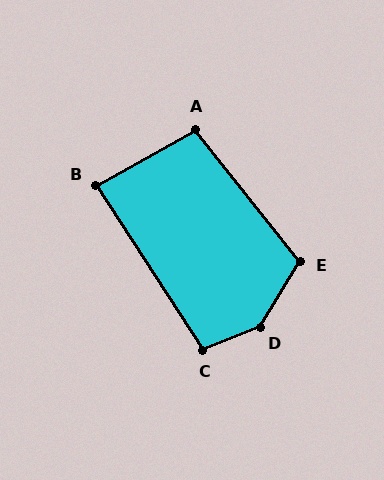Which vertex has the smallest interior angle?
B, at approximately 86 degrees.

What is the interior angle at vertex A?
Approximately 99 degrees (obtuse).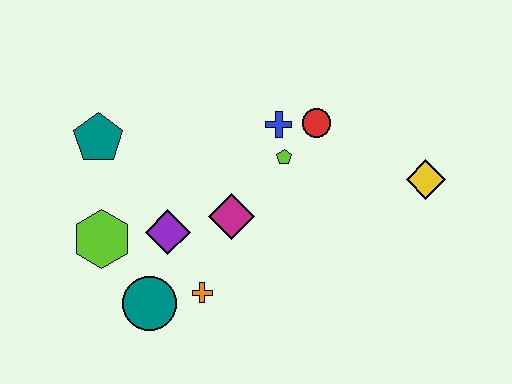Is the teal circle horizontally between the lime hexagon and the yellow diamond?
Yes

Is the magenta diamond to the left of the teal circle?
No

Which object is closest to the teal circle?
The orange cross is closest to the teal circle.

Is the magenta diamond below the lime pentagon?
Yes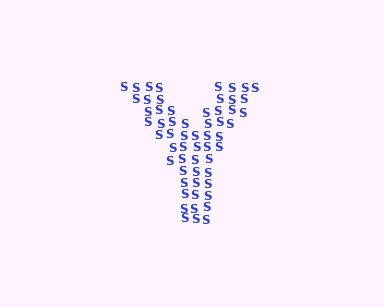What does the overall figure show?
The overall figure shows the letter Y.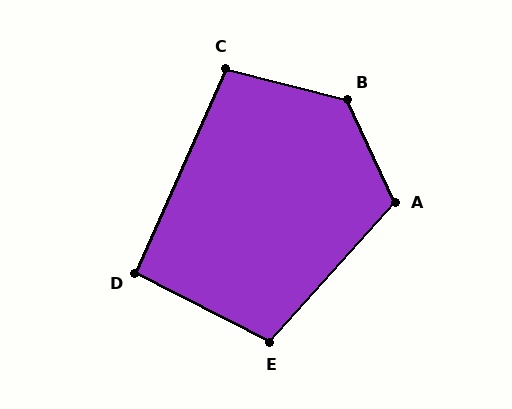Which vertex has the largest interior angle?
B, at approximately 129 degrees.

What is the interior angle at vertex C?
Approximately 100 degrees (obtuse).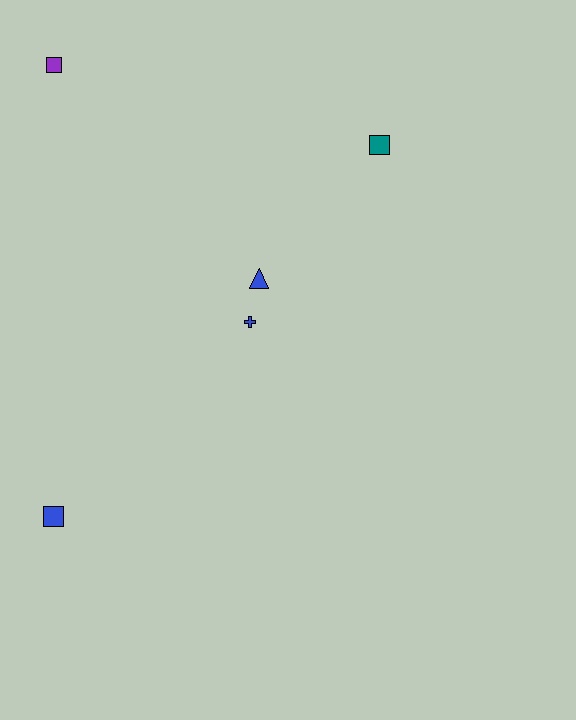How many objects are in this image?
There are 5 objects.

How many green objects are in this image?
There are no green objects.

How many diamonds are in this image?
There are no diamonds.